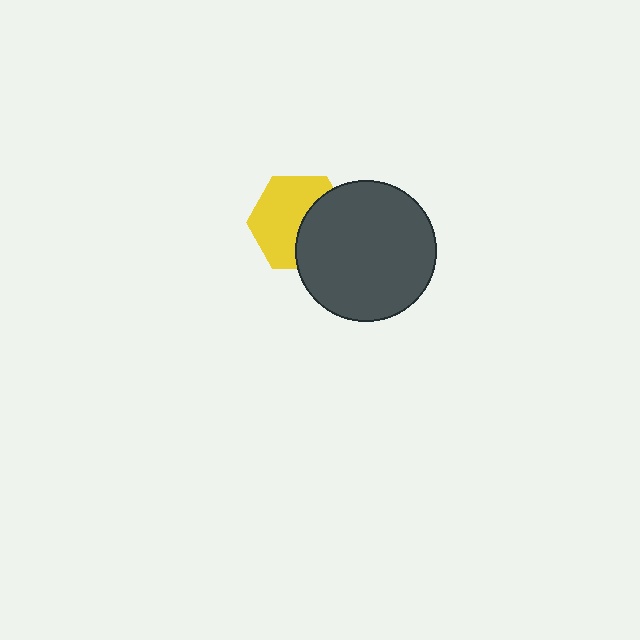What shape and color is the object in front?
The object in front is a dark gray circle.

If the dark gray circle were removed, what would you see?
You would see the complete yellow hexagon.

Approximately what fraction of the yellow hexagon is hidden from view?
Roughly 41% of the yellow hexagon is hidden behind the dark gray circle.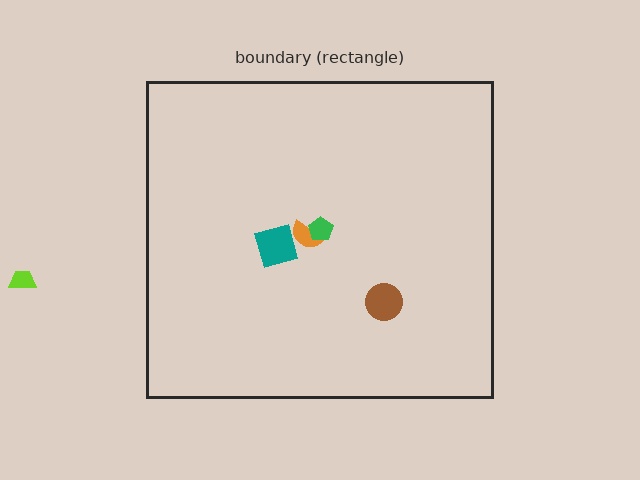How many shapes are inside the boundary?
4 inside, 1 outside.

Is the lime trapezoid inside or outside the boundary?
Outside.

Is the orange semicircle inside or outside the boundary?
Inside.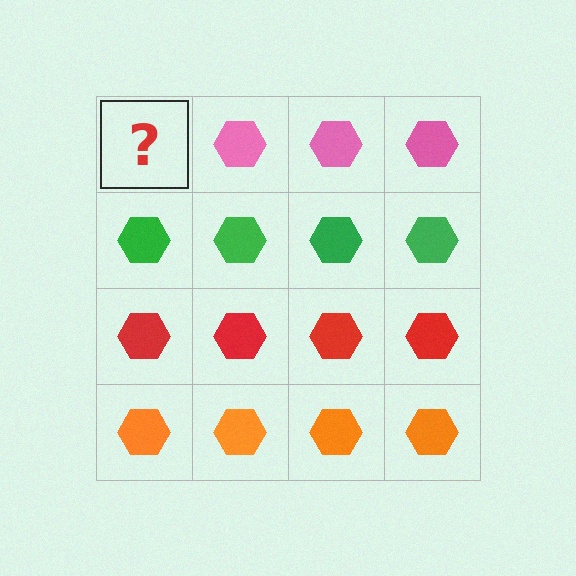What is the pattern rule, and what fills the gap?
The rule is that each row has a consistent color. The gap should be filled with a pink hexagon.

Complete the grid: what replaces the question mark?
The question mark should be replaced with a pink hexagon.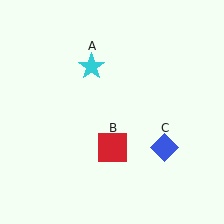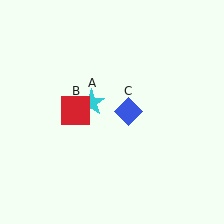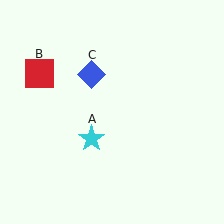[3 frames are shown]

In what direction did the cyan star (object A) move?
The cyan star (object A) moved down.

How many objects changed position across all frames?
3 objects changed position: cyan star (object A), red square (object B), blue diamond (object C).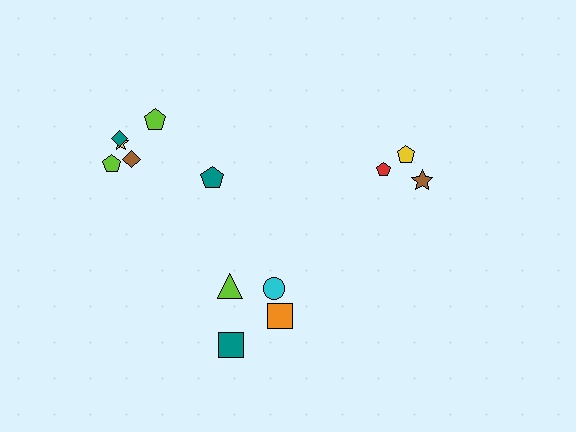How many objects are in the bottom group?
There are 4 objects.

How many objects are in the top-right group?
There are 3 objects.